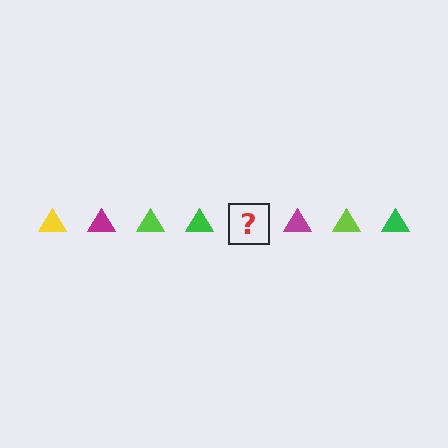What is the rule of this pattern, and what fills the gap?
The rule is that the pattern cycles through yellow, magenta, lime, green triangles. The gap should be filled with a yellow triangle.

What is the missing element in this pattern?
The missing element is a yellow triangle.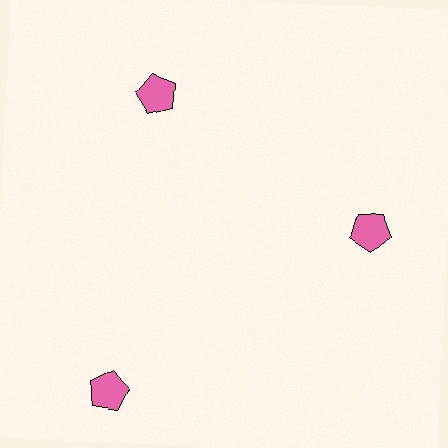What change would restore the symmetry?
The symmetry would be restored by moving it inward, back onto the ring so that all 3 pentagons sit at equal angles and equal distance from the center.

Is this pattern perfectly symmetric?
No. The 3 pink pentagons are arranged in a ring, but one element near the 7 o'clock position is pushed outward from the center, breaking the 3-fold rotational symmetry.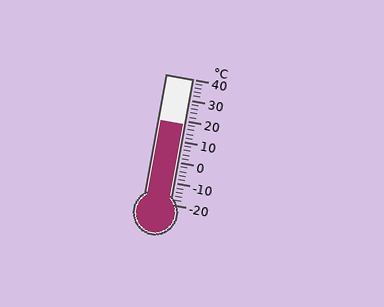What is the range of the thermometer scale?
The thermometer scale ranges from -20°C to 40°C.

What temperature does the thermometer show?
The thermometer shows approximately 18°C.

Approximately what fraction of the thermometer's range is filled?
The thermometer is filled to approximately 65% of its range.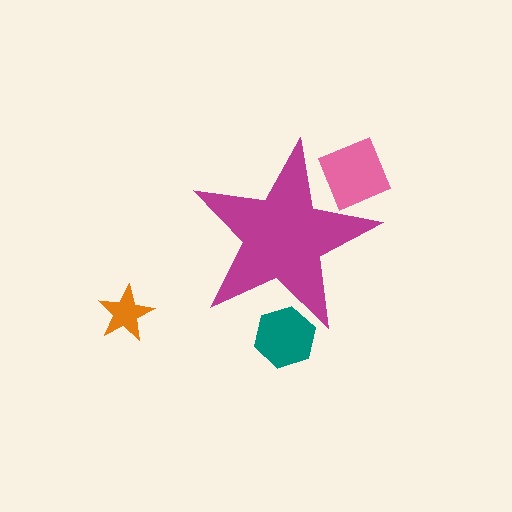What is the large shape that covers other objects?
A magenta star.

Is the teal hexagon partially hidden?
Yes, the teal hexagon is partially hidden behind the magenta star.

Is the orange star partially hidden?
No, the orange star is fully visible.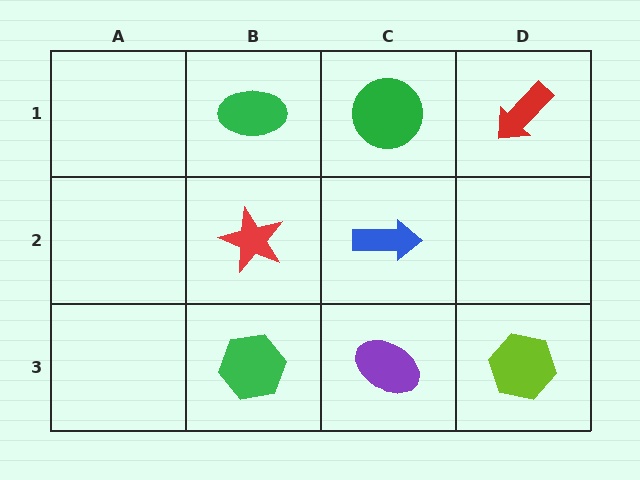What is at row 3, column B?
A green hexagon.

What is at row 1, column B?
A green ellipse.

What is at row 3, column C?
A purple ellipse.